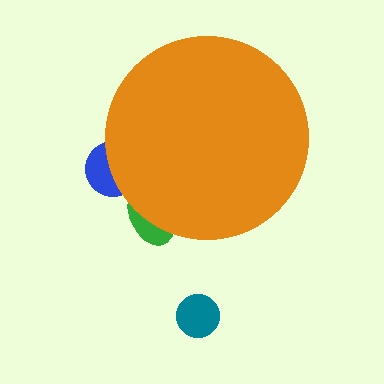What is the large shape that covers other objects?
An orange circle.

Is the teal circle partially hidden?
No, the teal circle is fully visible.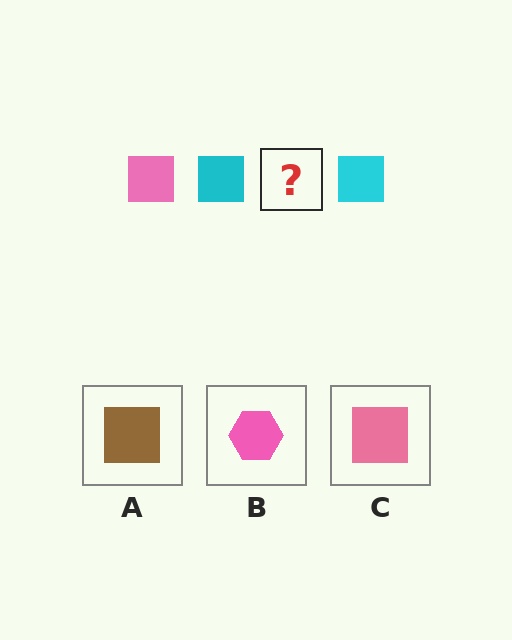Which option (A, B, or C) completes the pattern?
C.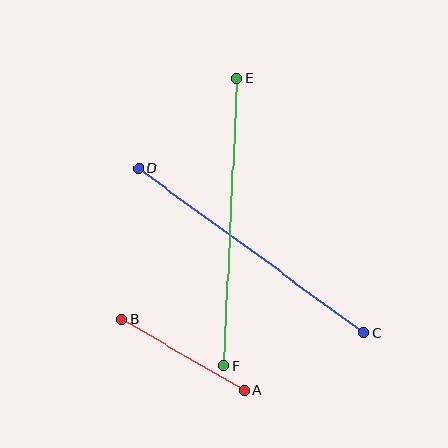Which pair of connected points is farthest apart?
Points E and F are farthest apart.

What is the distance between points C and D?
The distance is approximately 278 pixels.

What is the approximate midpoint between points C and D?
The midpoint is at approximately (251, 251) pixels.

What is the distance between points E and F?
The distance is approximately 287 pixels.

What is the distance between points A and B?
The distance is approximately 141 pixels.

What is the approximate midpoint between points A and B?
The midpoint is at approximately (183, 355) pixels.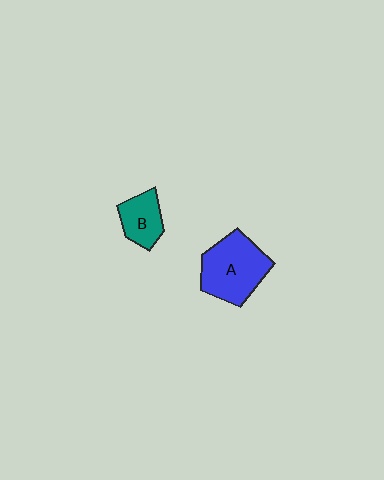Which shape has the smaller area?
Shape B (teal).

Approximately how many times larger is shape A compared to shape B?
Approximately 1.8 times.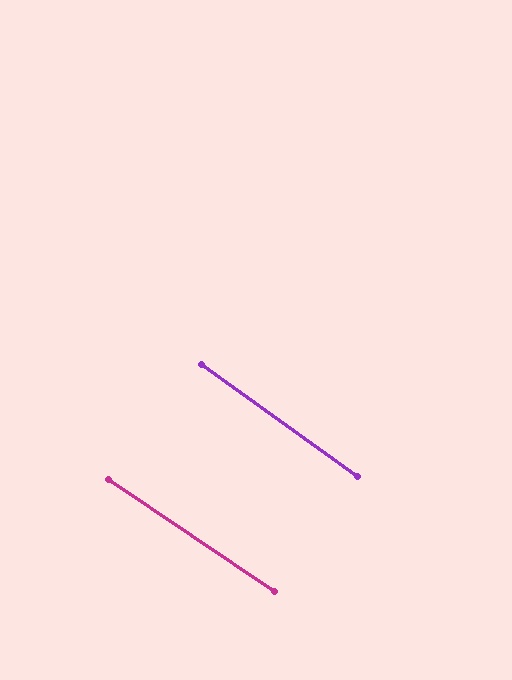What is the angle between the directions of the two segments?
Approximately 2 degrees.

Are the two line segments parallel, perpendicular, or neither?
Parallel — their directions differ by only 1.8°.